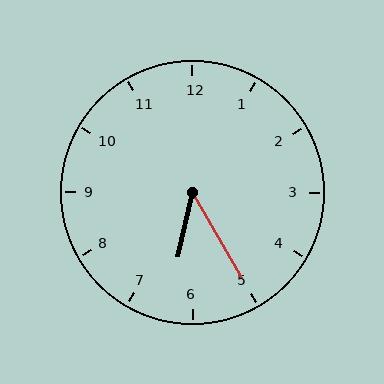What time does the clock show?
6:25.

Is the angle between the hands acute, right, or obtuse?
It is acute.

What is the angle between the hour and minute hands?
Approximately 42 degrees.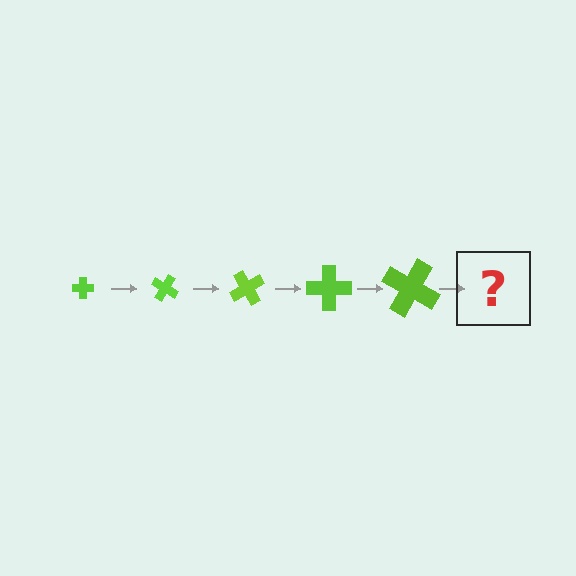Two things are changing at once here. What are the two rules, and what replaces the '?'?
The two rules are that the cross grows larger each step and it rotates 30 degrees each step. The '?' should be a cross, larger than the previous one and rotated 150 degrees from the start.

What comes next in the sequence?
The next element should be a cross, larger than the previous one and rotated 150 degrees from the start.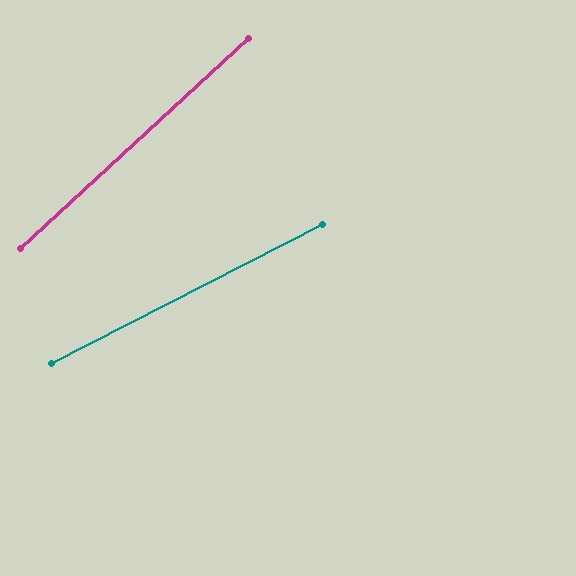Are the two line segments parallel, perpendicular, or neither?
Neither parallel nor perpendicular — they differ by about 16°.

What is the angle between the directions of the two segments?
Approximately 16 degrees.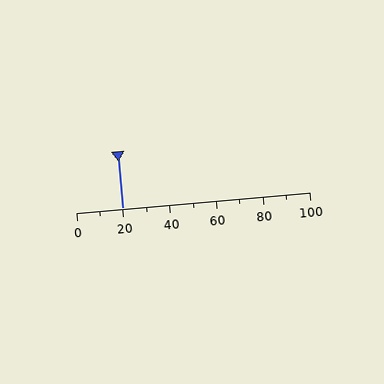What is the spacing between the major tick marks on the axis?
The major ticks are spaced 20 apart.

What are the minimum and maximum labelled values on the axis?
The axis runs from 0 to 100.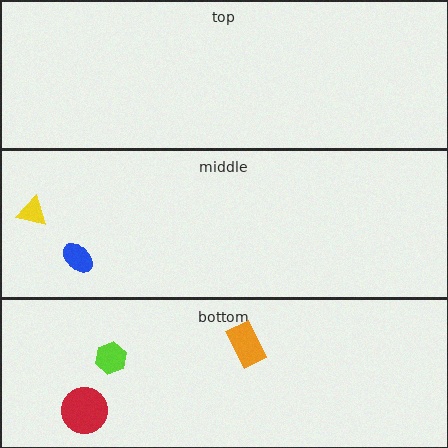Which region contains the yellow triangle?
The middle region.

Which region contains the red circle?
The bottom region.